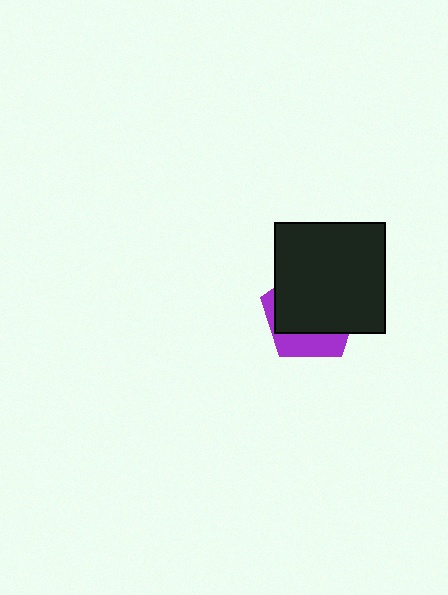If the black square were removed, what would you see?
You would see the complete purple pentagon.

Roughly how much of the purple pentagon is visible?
A small part of it is visible (roughly 30%).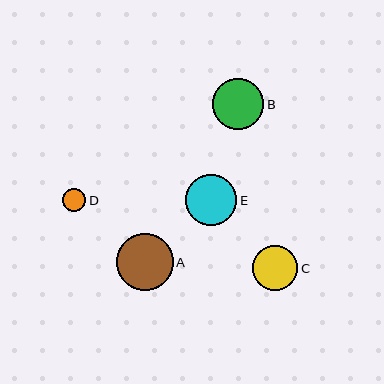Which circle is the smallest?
Circle D is the smallest with a size of approximately 23 pixels.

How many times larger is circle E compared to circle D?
Circle E is approximately 2.2 times the size of circle D.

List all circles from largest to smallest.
From largest to smallest: A, E, B, C, D.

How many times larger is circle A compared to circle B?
Circle A is approximately 1.1 times the size of circle B.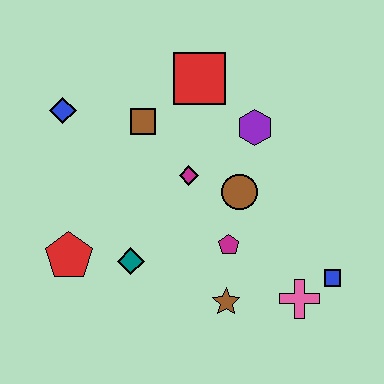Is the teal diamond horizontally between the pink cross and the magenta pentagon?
No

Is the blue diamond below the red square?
Yes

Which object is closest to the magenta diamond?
The brown circle is closest to the magenta diamond.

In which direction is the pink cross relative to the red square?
The pink cross is below the red square.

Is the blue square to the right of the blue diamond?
Yes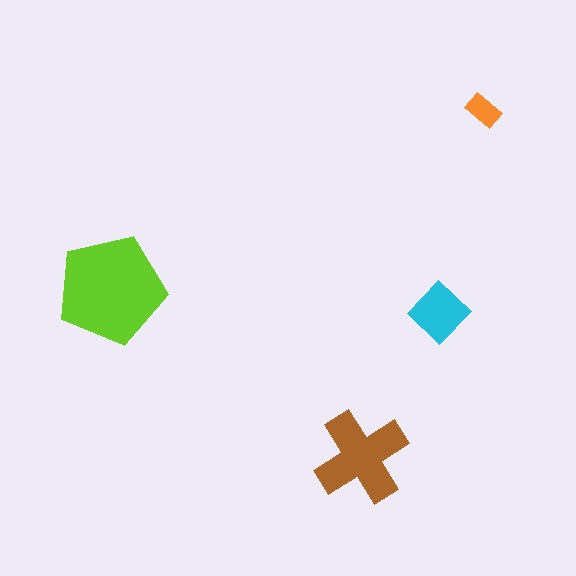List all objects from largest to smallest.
The lime pentagon, the brown cross, the cyan diamond, the orange rectangle.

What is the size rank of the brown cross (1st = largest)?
2nd.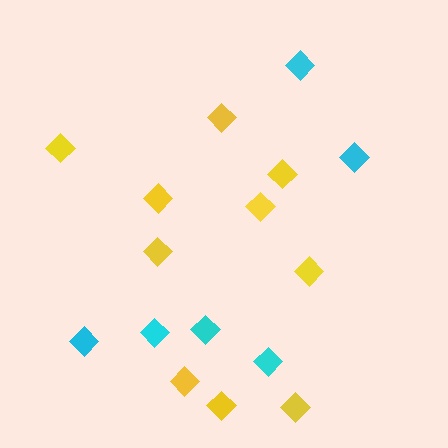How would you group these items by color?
There are 2 groups: one group of cyan diamonds (6) and one group of yellow diamonds (10).